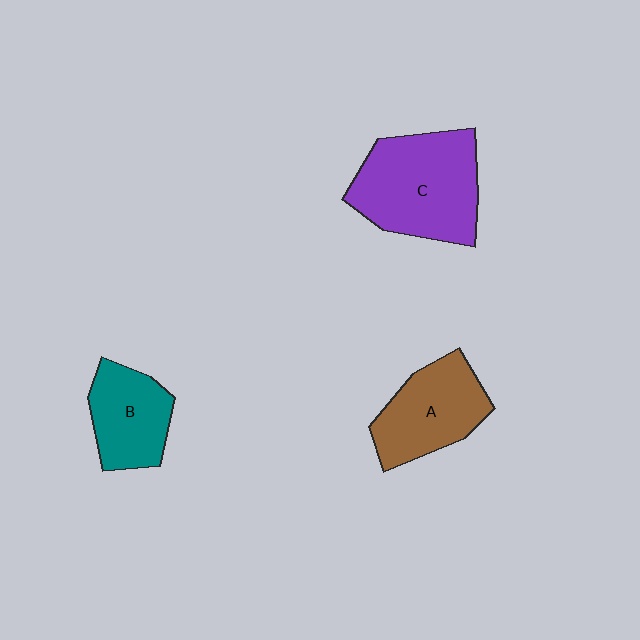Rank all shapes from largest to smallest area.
From largest to smallest: C (purple), A (brown), B (teal).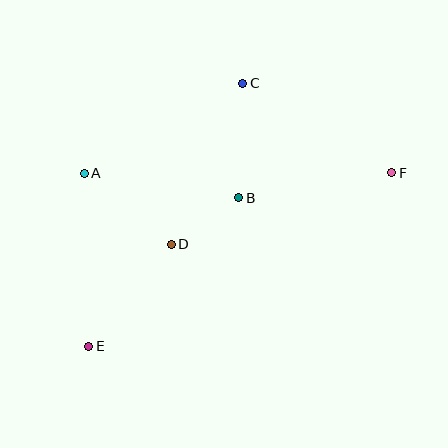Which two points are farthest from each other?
Points E and F are farthest from each other.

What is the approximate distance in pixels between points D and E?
The distance between D and E is approximately 131 pixels.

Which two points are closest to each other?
Points B and D are closest to each other.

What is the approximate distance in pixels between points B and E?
The distance between B and E is approximately 211 pixels.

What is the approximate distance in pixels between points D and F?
The distance between D and F is approximately 232 pixels.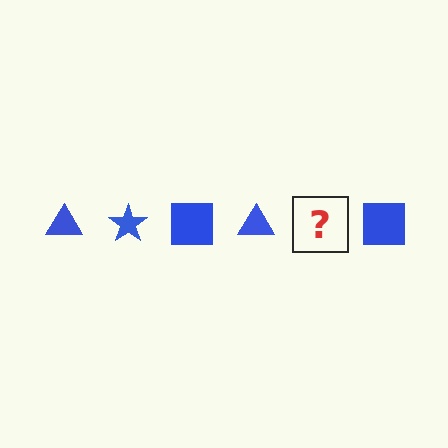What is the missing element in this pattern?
The missing element is a blue star.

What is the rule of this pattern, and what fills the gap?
The rule is that the pattern cycles through triangle, star, square shapes in blue. The gap should be filled with a blue star.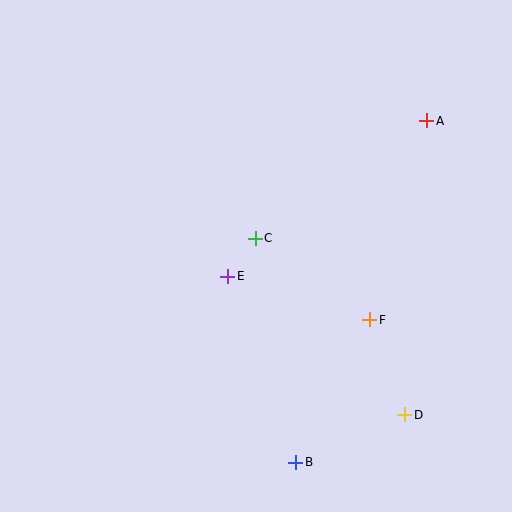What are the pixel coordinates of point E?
Point E is at (228, 276).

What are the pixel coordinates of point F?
Point F is at (370, 320).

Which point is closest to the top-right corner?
Point A is closest to the top-right corner.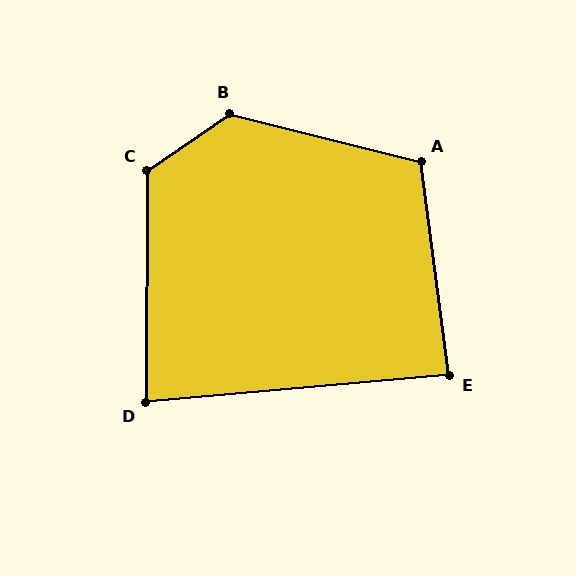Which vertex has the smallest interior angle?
D, at approximately 84 degrees.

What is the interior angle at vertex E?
Approximately 88 degrees (approximately right).